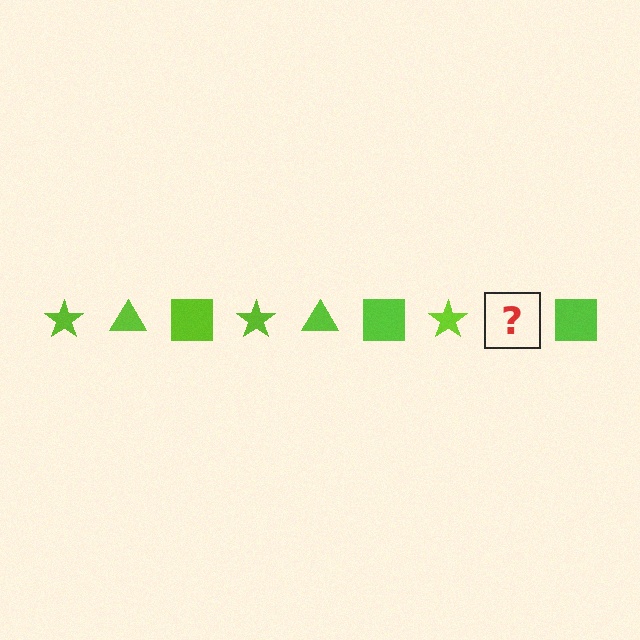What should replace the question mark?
The question mark should be replaced with a lime triangle.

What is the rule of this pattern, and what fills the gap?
The rule is that the pattern cycles through star, triangle, square shapes in lime. The gap should be filled with a lime triangle.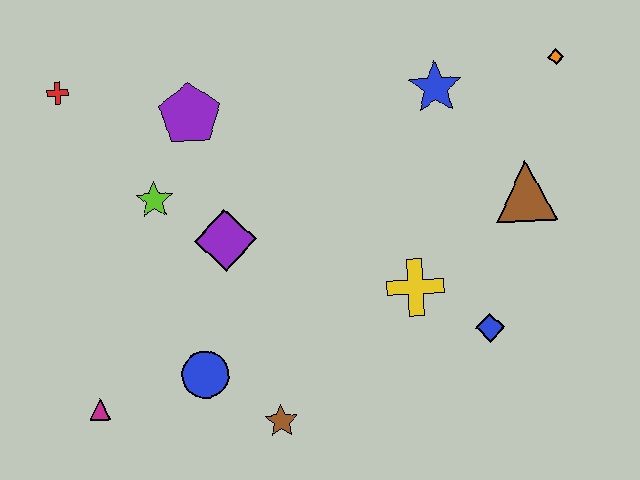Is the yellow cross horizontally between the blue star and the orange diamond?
No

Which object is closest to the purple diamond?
The lime star is closest to the purple diamond.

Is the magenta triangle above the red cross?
No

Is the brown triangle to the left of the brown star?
No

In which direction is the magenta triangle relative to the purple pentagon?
The magenta triangle is below the purple pentagon.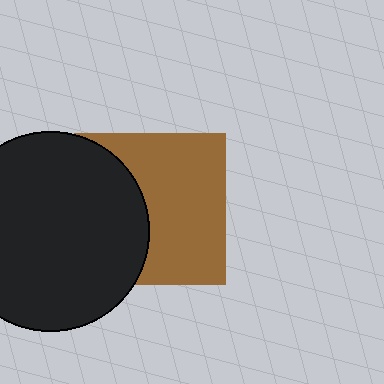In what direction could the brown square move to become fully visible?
The brown square could move right. That would shift it out from behind the black circle entirely.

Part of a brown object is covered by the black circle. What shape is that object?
It is a square.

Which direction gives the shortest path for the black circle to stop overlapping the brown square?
Moving left gives the shortest separation.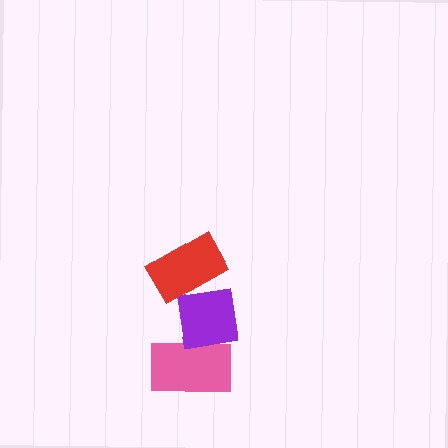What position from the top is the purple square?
The purple square is 2nd from the top.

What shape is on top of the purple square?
The red rectangle is on top of the purple square.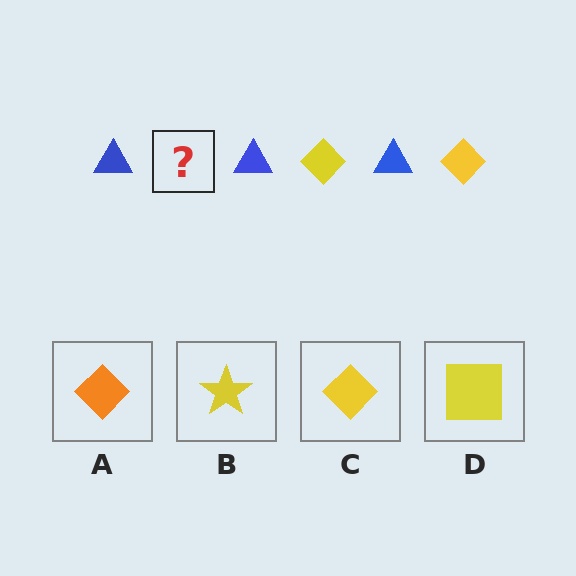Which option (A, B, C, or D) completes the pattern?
C.